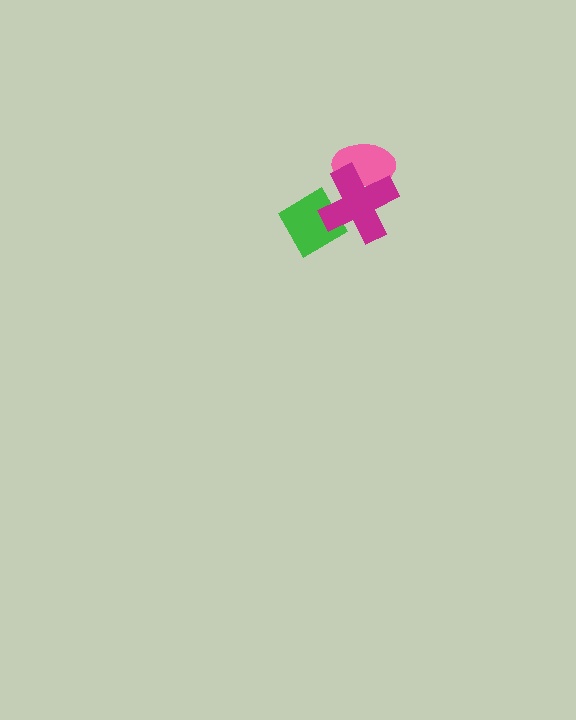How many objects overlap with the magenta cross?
2 objects overlap with the magenta cross.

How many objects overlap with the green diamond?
1 object overlaps with the green diamond.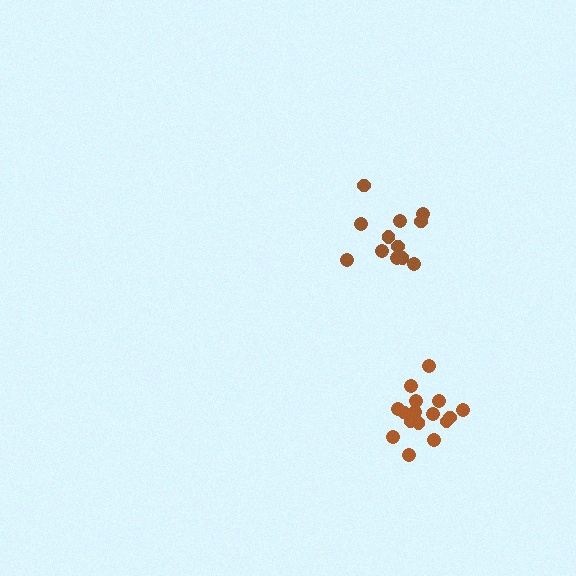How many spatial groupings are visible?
There are 2 spatial groupings.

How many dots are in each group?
Group 1: 16 dots, Group 2: 12 dots (28 total).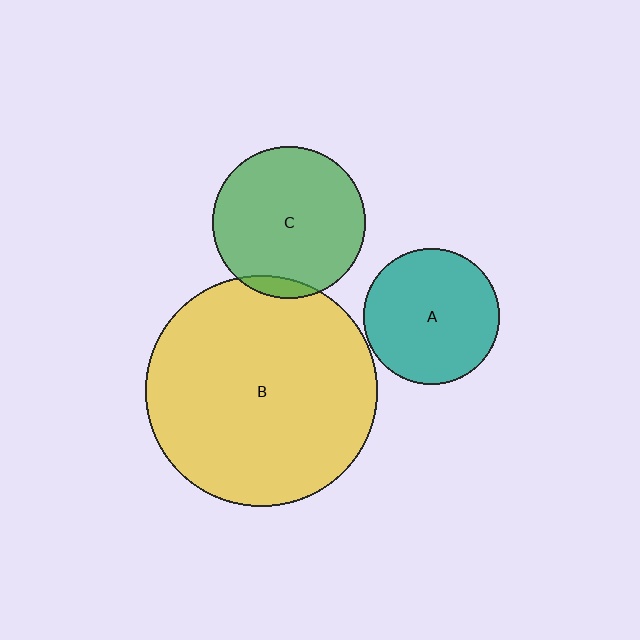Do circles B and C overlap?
Yes.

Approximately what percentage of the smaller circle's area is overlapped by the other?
Approximately 5%.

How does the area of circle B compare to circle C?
Approximately 2.3 times.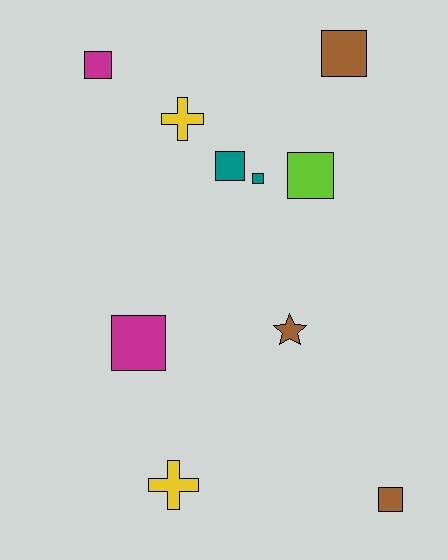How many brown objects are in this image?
There are 3 brown objects.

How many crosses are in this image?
There are 2 crosses.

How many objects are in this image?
There are 10 objects.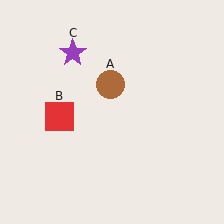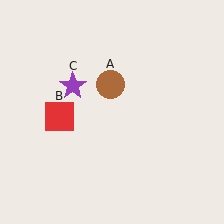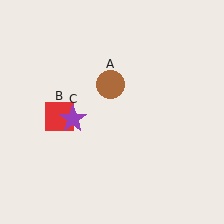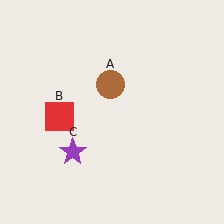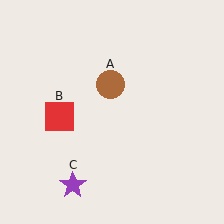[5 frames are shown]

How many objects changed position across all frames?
1 object changed position: purple star (object C).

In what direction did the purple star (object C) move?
The purple star (object C) moved down.